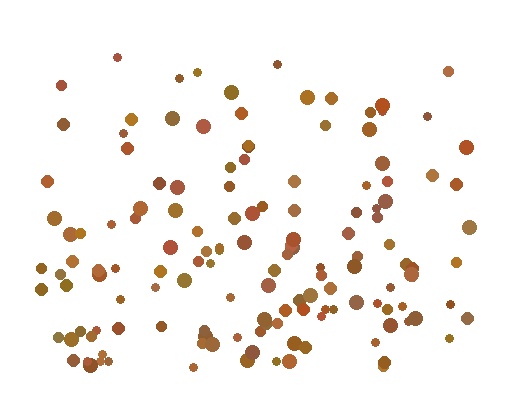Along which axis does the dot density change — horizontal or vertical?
Vertical.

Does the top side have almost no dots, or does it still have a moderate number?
Still a moderate number, just noticeably fewer than the bottom.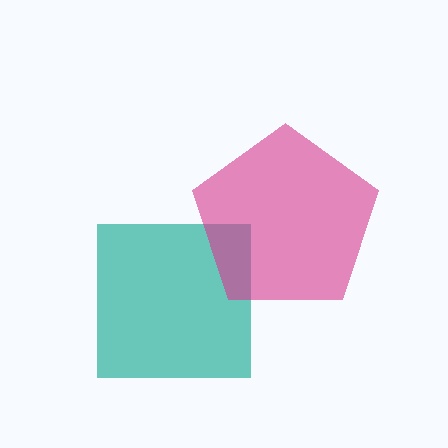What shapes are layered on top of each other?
The layered shapes are: a teal square, a magenta pentagon.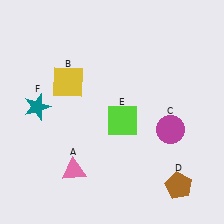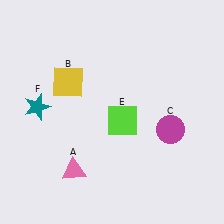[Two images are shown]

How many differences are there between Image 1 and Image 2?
There is 1 difference between the two images.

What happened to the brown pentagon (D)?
The brown pentagon (D) was removed in Image 2. It was in the bottom-right area of Image 1.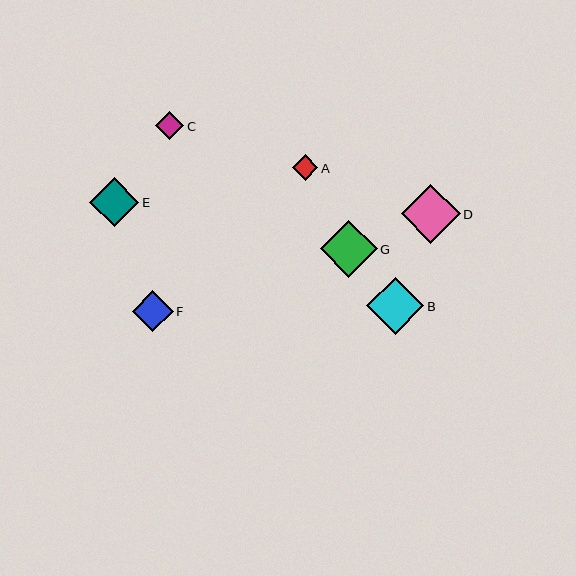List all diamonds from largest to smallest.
From largest to smallest: D, B, G, E, F, C, A.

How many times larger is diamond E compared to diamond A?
Diamond E is approximately 1.9 times the size of diamond A.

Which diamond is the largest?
Diamond D is the largest with a size of approximately 59 pixels.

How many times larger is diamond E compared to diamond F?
Diamond E is approximately 1.2 times the size of diamond F.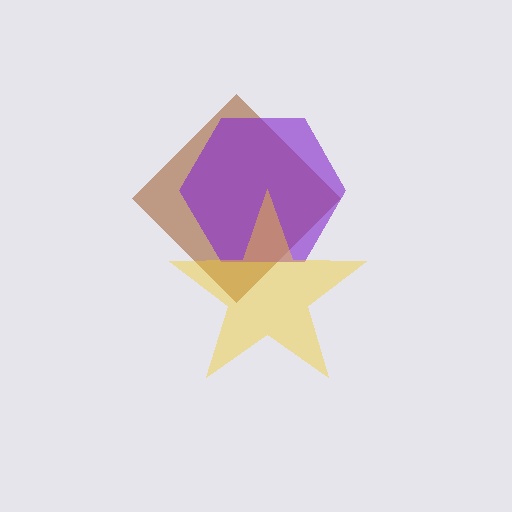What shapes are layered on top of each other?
The layered shapes are: a brown diamond, a purple hexagon, a yellow star.